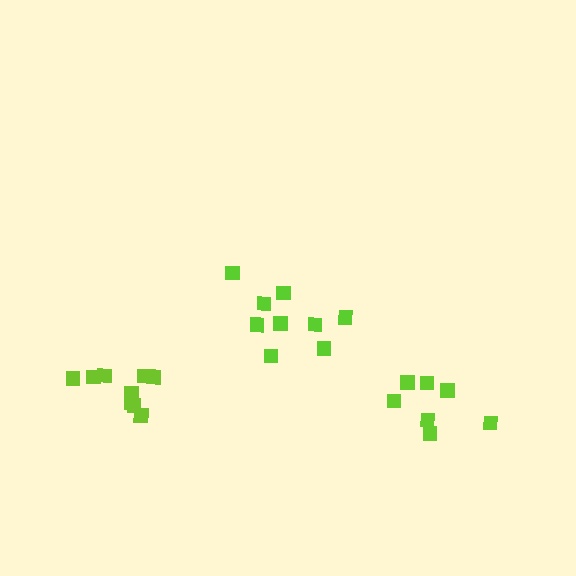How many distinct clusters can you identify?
There are 3 distinct clusters.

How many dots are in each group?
Group 1: 9 dots, Group 2: 9 dots, Group 3: 7 dots (25 total).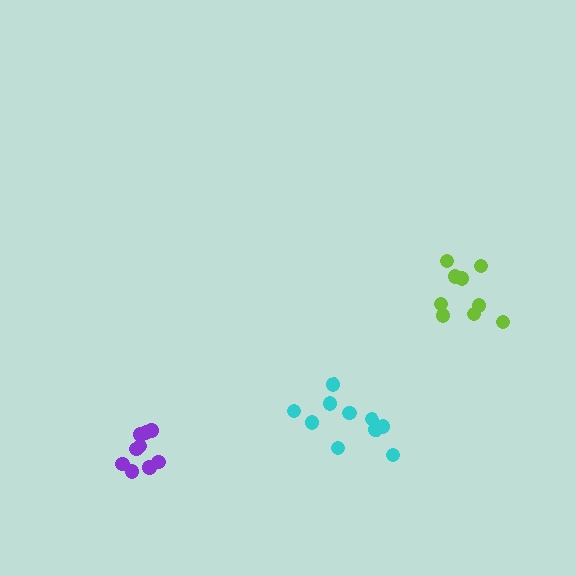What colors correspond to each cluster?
The clusters are colored: cyan, purple, lime.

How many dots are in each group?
Group 1: 10 dots, Group 2: 9 dots, Group 3: 9 dots (28 total).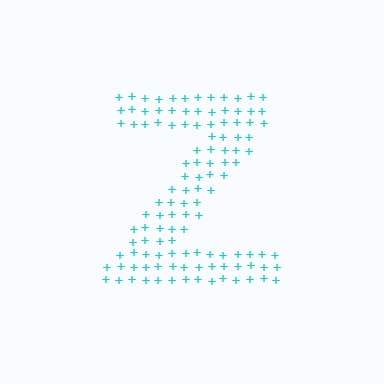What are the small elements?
The small elements are plus signs.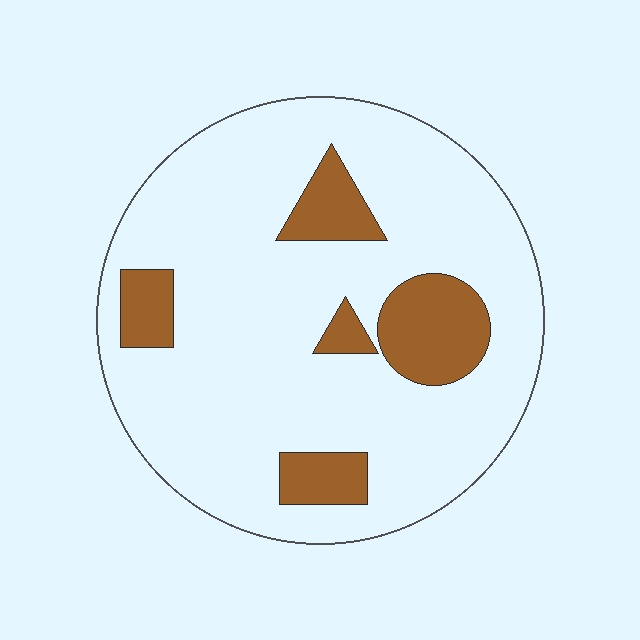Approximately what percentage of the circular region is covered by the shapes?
Approximately 15%.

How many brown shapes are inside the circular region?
5.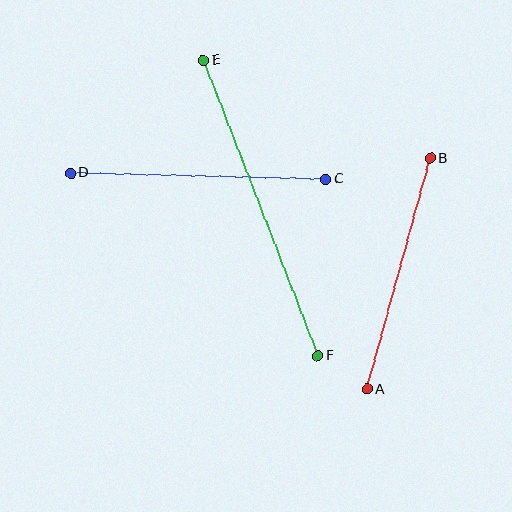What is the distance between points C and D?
The distance is approximately 255 pixels.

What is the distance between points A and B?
The distance is approximately 240 pixels.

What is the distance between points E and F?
The distance is approximately 317 pixels.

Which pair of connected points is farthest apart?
Points E and F are farthest apart.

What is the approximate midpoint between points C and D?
The midpoint is at approximately (198, 176) pixels.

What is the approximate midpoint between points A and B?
The midpoint is at approximately (398, 274) pixels.